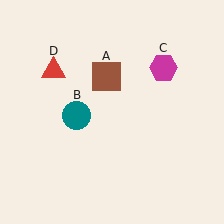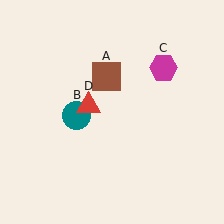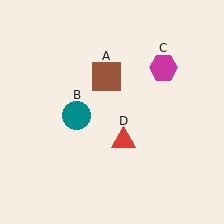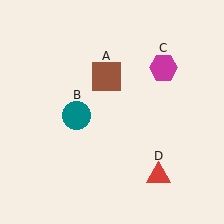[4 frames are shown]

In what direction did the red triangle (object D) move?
The red triangle (object D) moved down and to the right.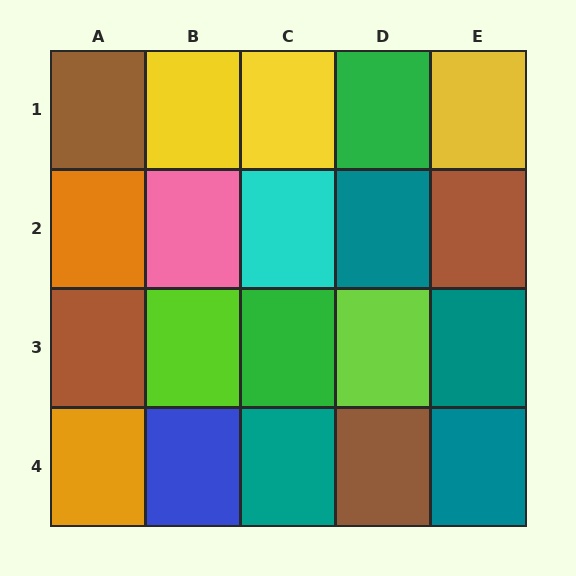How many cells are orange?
2 cells are orange.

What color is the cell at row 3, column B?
Lime.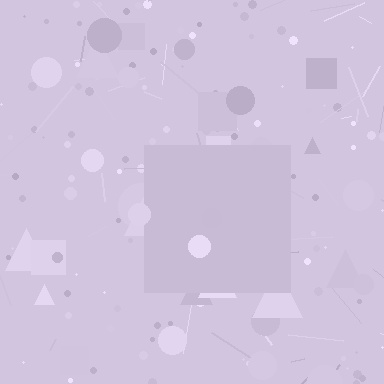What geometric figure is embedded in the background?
A square is embedded in the background.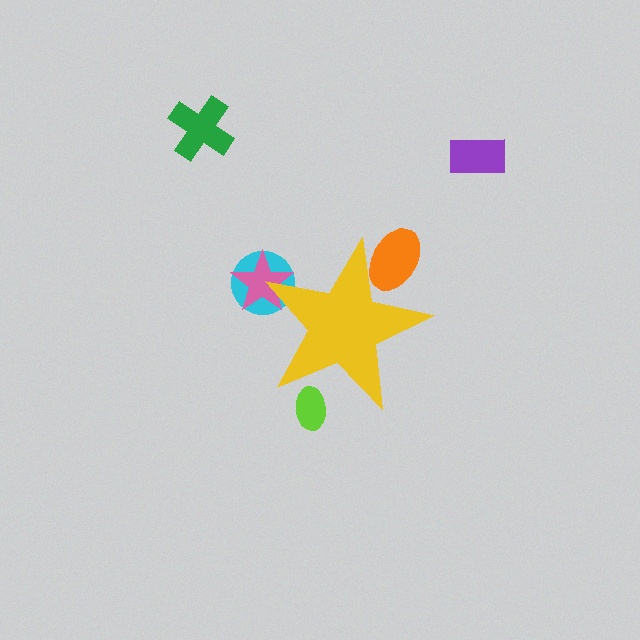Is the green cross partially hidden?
No, the green cross is fully visible.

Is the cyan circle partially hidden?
Yes, the cyan circle is partially hidden behind the yellow star.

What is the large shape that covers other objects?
A yellow star.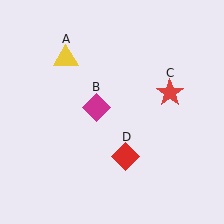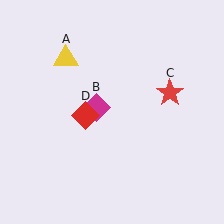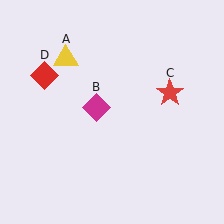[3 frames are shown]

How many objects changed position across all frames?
1 object changed position: red diamond (object D).